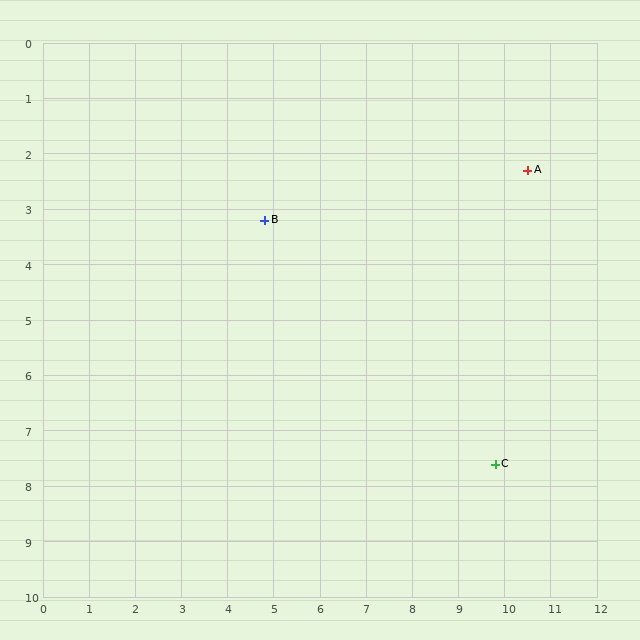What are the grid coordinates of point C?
Point C is at approximately (9.8, 7.6).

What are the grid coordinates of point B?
Point B is at approximately (4.8, 3.2).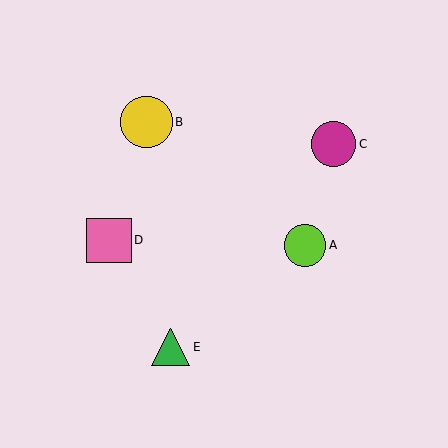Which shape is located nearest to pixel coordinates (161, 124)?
The yellow circle (labeled B) at (147, 122) is nearest to that location.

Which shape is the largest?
The yellow circle (labeled B) is the largest.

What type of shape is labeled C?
Shape C is a magenta circle.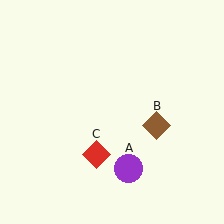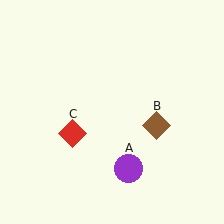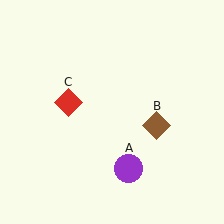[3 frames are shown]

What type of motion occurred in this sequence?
The red diamond (object C) rotated clockwise around the center of the scene.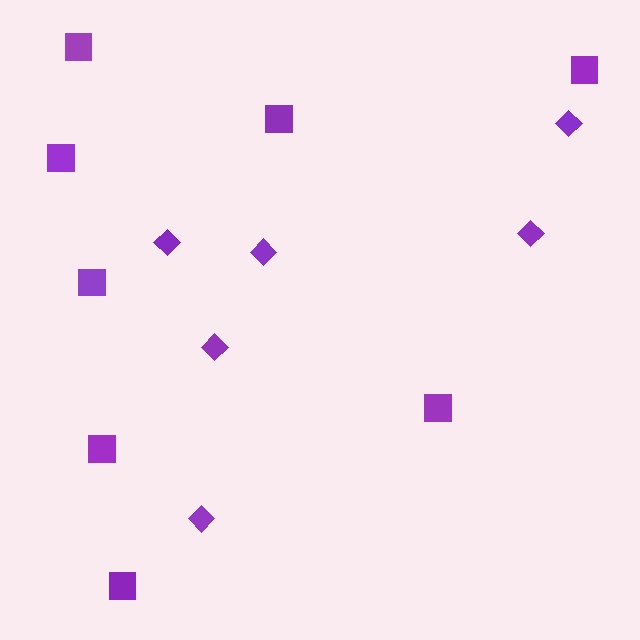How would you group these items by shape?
There are 2 groups: one group of squares (8) and one group of diamonds (6).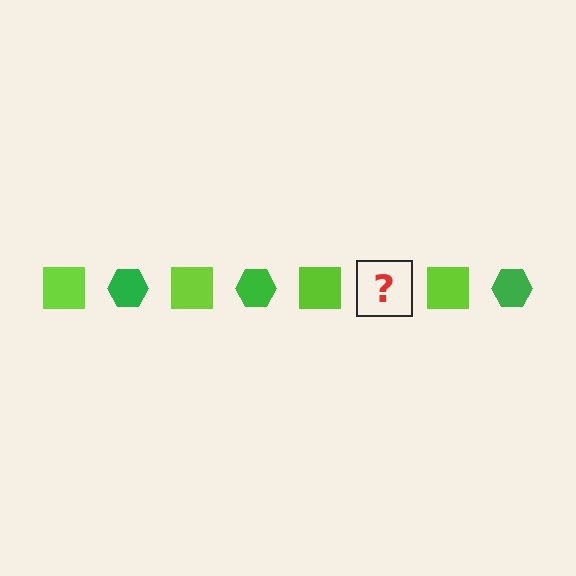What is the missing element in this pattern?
The missing element is a green hexagon.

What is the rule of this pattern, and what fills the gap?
The rule is that the pattern alternates between lime square and green hexagon. The gap should be filled with a green hexagon.